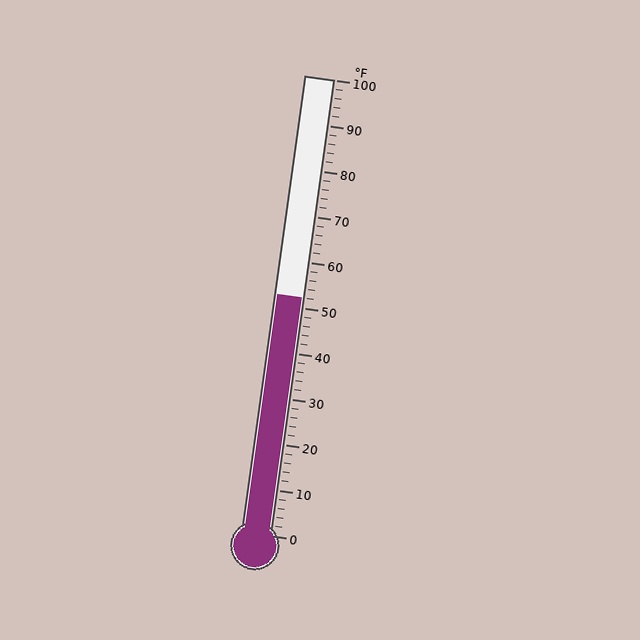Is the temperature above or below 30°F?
The temperature is above 30°F.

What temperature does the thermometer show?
The thermometer shows approximately 52°F.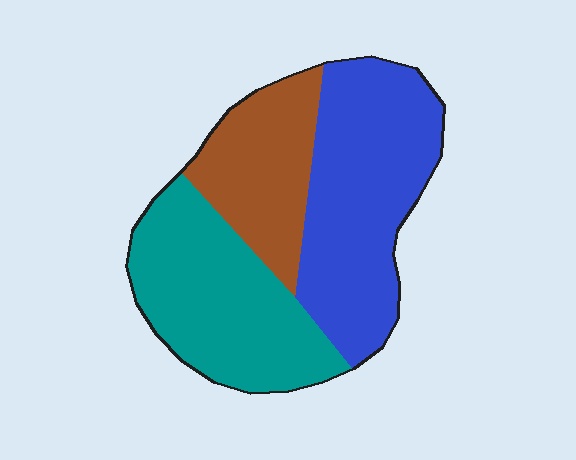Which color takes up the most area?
Blue, at roughly 40%.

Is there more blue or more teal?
Blue.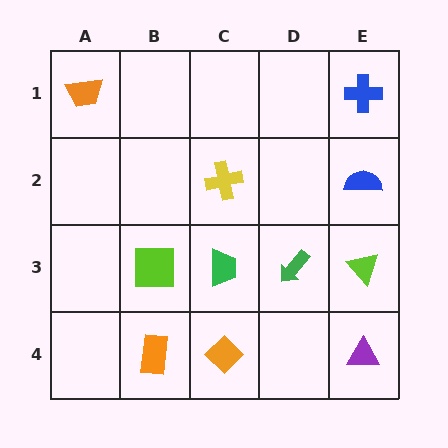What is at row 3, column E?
A lime triangle.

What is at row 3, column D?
A green arrow.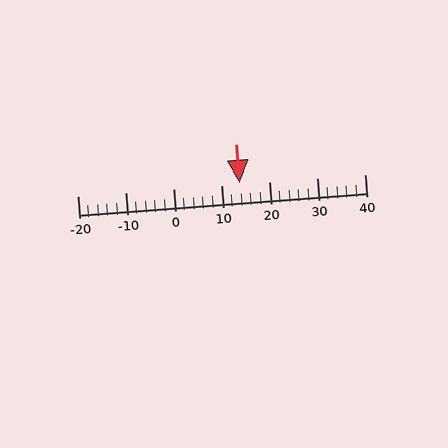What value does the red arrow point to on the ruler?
The red arrow points to approximately 14.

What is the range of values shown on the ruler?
The ruler shows values from -20 to 40.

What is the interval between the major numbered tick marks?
The major tick marks are spaced 10 units apart.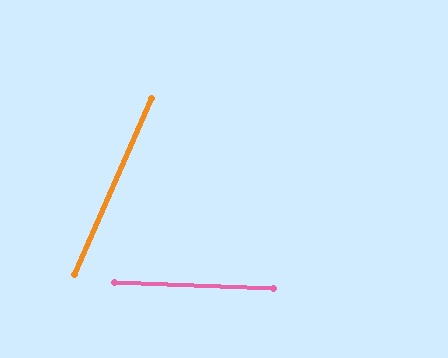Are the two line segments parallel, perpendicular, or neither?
Neither parallel nor perpendicular — they differ by about 69°.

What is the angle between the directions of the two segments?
Approximately 69 degrees.